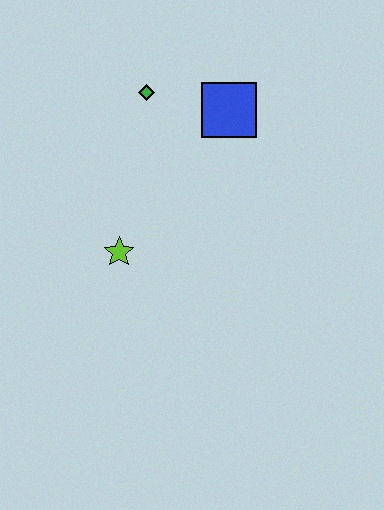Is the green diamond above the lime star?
Yes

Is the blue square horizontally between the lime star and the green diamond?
No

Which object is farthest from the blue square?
The lime star is farthest from the blue square.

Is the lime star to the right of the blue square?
No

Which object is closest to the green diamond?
The blue square is closest to the green diamond.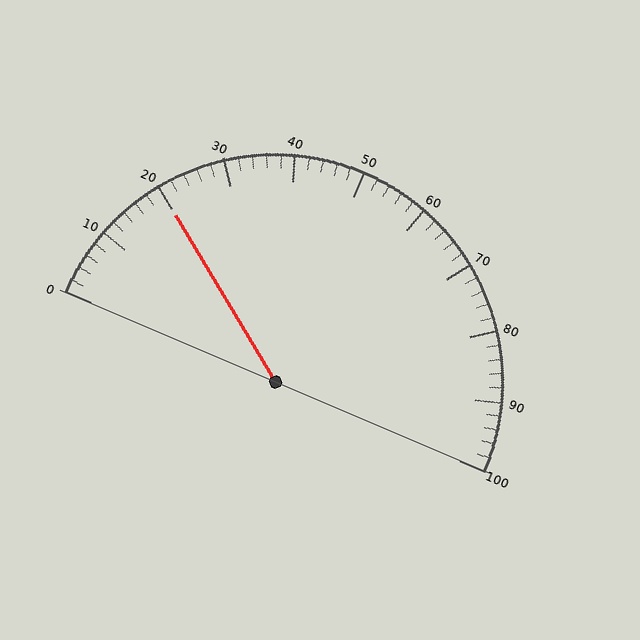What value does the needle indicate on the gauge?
The needle indicates approximately 20.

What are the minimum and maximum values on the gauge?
The gauge ranges from 0 to 100.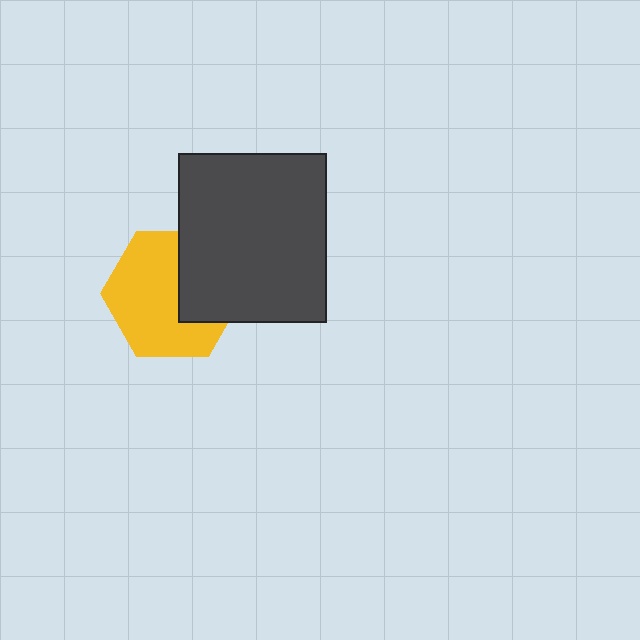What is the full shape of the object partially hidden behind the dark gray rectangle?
The partially hidden object is a yellow hexagon.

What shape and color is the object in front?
The object in front is a dark gray rectangle.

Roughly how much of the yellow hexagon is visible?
About half of it is visible (roughly 65%).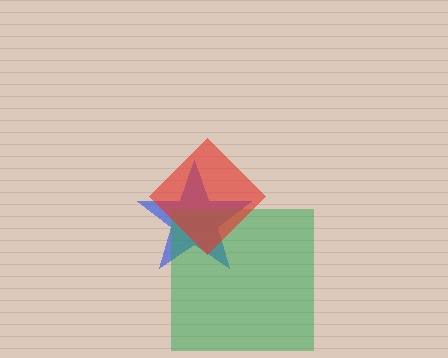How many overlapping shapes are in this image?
There are 3 overlapping shapes in the image.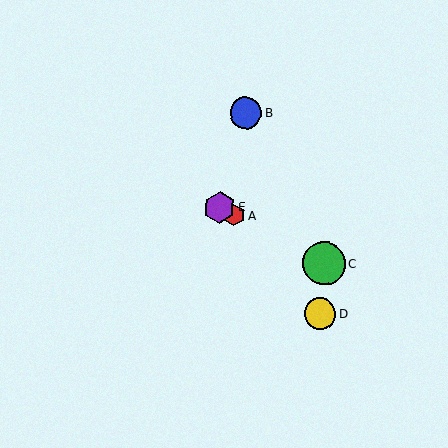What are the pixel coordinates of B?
Object B is at (246, 113).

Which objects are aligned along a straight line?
Objects A, C, E are aligned along a straight line.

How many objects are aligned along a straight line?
3 objects (A, C, E) are aligned along a straight line.